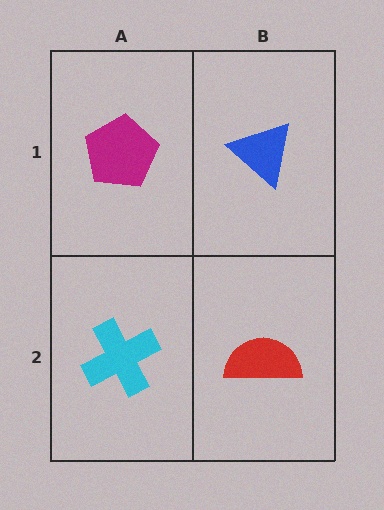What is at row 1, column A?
A magenta pentagon.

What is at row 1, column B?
A blue triangle.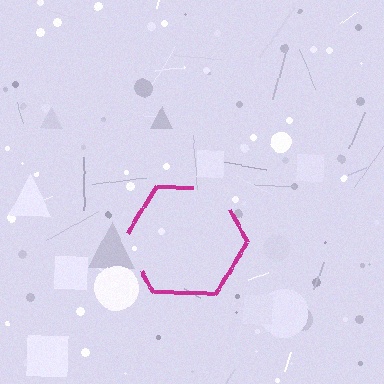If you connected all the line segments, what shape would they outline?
They would outline a hexagon.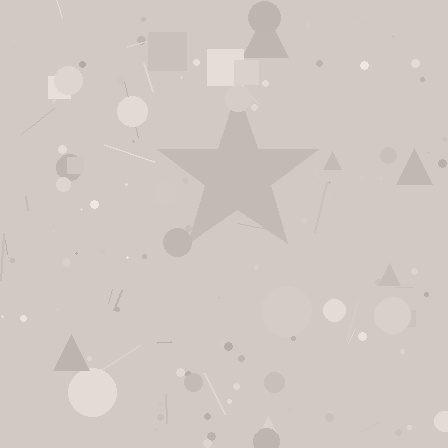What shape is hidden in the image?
A star is hidden in the image.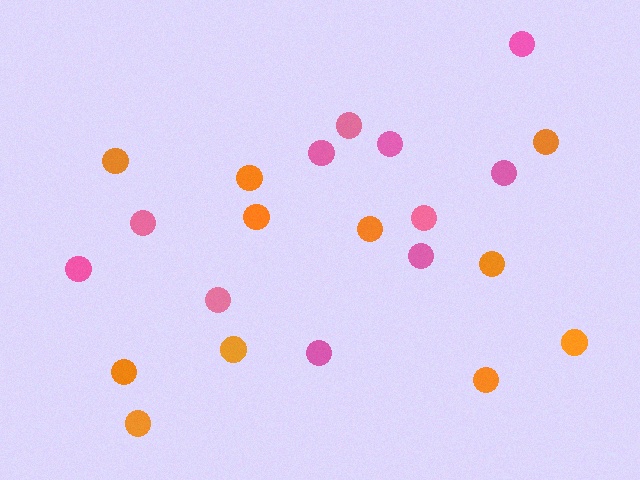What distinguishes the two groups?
There are 2 groups: one group of orange circles (11) and one group of pink circles (11).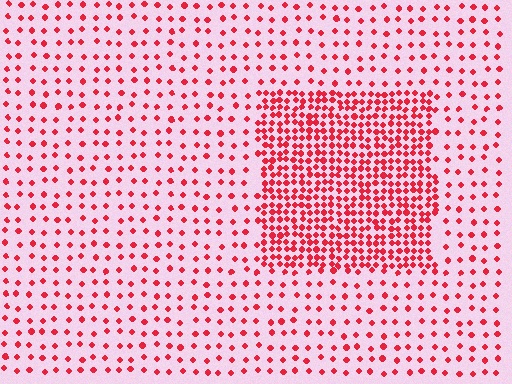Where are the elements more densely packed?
The elements are more densely packed inside the rectangle boundary.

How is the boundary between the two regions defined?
The boundary is defined by a change in element density (approximately 2.9x ratio). All elements are the same color, size, and shape.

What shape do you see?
I see a rectangle.